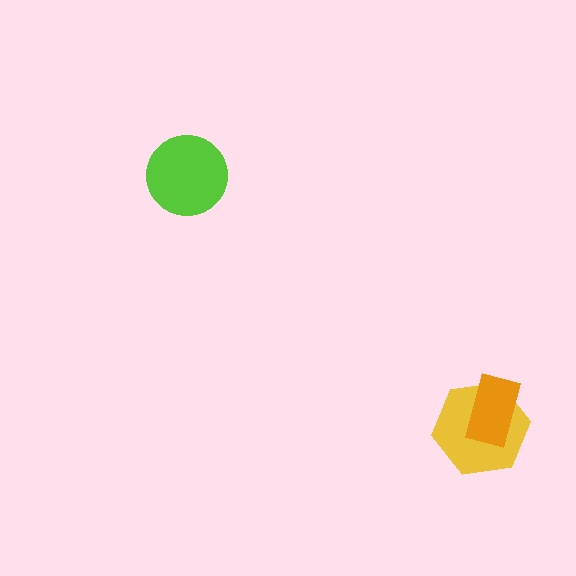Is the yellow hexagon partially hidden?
Yes, it is partially covered by another shape.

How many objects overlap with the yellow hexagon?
1 object overlaps with the yellow hexagon.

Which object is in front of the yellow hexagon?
The orange rectangle is in front of the yellow hexagon.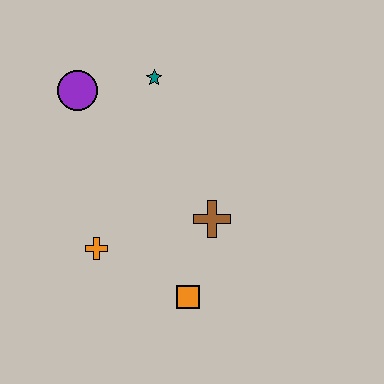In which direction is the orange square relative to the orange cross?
The orange square is to the right of the orange cross.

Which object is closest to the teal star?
The purple circle is closest to the teal star.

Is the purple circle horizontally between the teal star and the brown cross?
No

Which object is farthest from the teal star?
The orange square is farthest from the teal star.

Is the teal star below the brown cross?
No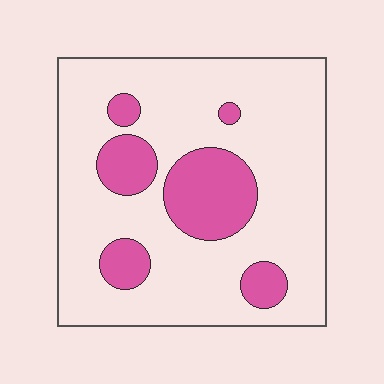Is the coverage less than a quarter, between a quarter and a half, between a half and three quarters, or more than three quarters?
Less than a quarter.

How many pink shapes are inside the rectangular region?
6.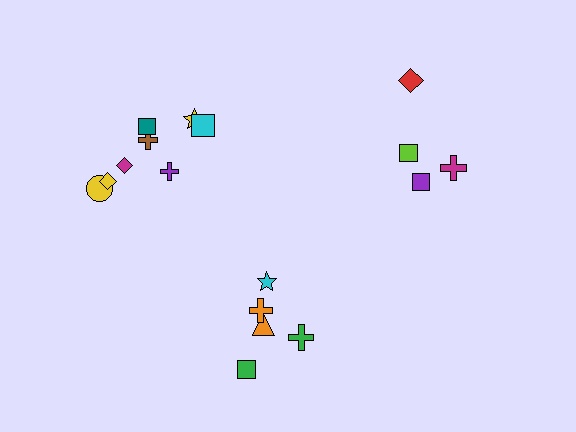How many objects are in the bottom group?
There are 5 objects.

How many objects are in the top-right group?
There are 4 objects.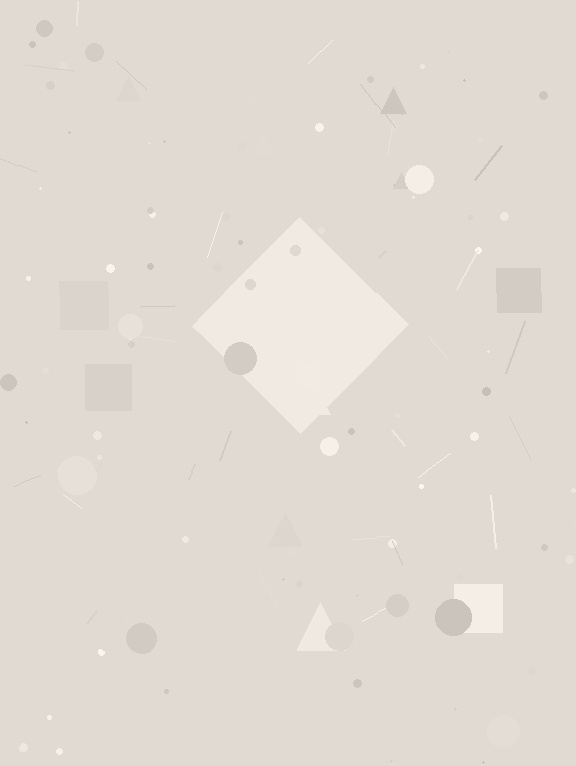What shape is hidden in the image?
A diamond is hidden in the image.